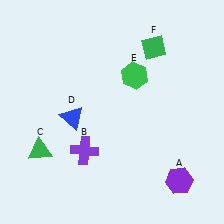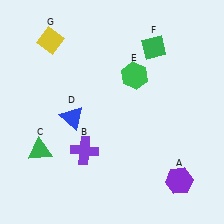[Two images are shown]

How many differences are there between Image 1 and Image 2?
There is 1 difference between the two images.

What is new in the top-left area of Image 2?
A yellow diamond (G) was added in the top-left area of Image 2.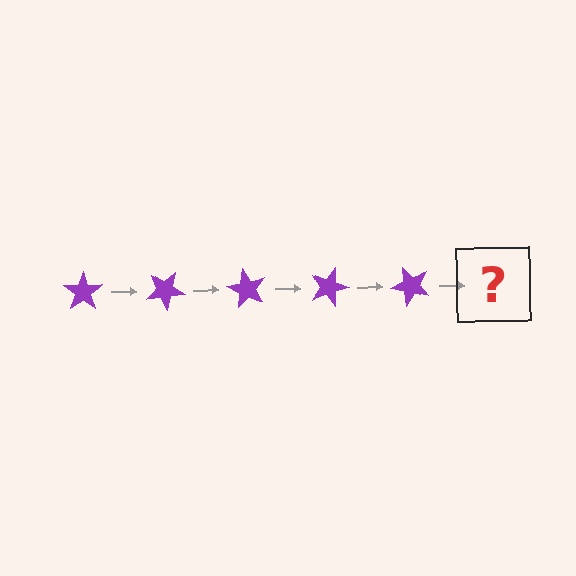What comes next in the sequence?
The next element should be a purple star rotated 150 degrees.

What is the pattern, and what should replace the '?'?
The pattern is that the star rotates 30 degrees each step. The '?' should be a purple star rotated 150 degrees.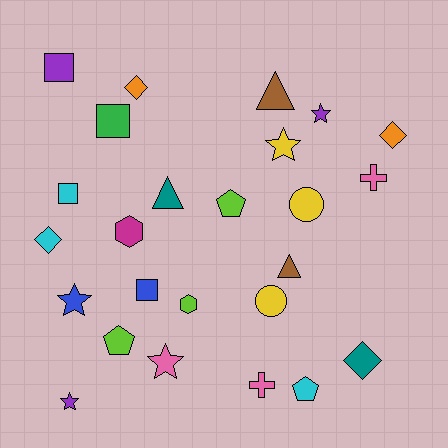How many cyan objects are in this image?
There are 3 cyan objects.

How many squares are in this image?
There are 4 squares.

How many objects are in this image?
There are 25 objects.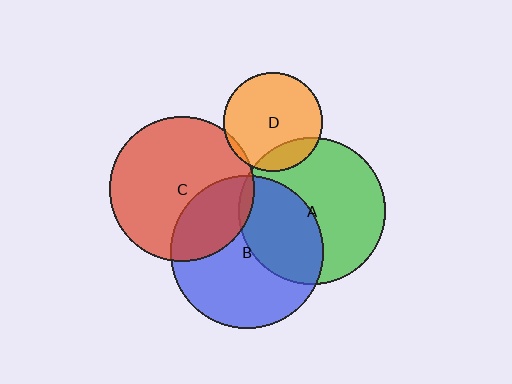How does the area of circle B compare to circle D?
Approximately 2.4 times.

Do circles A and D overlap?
Yes.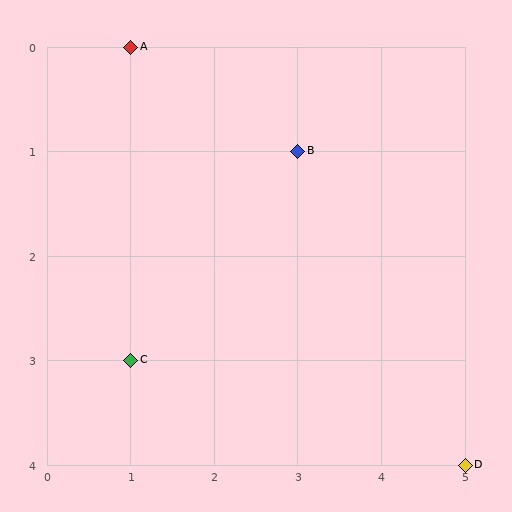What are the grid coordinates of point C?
Point C is at grid coordinates (1, 3).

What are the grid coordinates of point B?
Point B is at grid coordinates (3, 1).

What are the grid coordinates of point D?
Point D is at grid coordinates (5, 4).